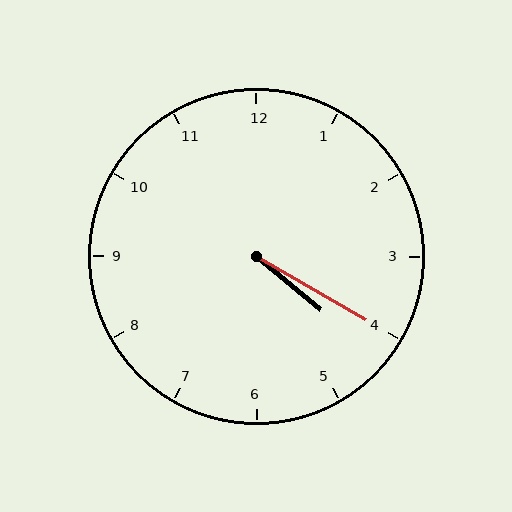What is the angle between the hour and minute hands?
Approximately 10 degrees.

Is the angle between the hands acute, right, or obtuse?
It is acute.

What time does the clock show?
4:20.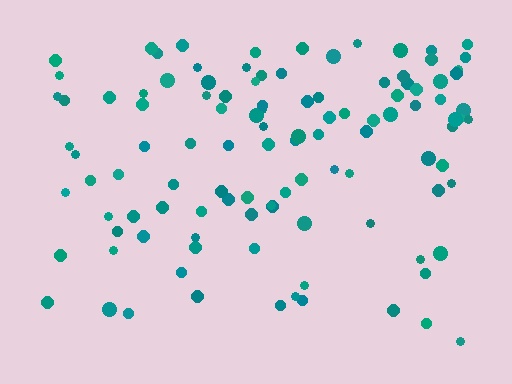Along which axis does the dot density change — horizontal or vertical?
Vertical.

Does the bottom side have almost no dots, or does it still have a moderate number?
Still a moderate number, just noticeably fewer than the top.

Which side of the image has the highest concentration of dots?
The top.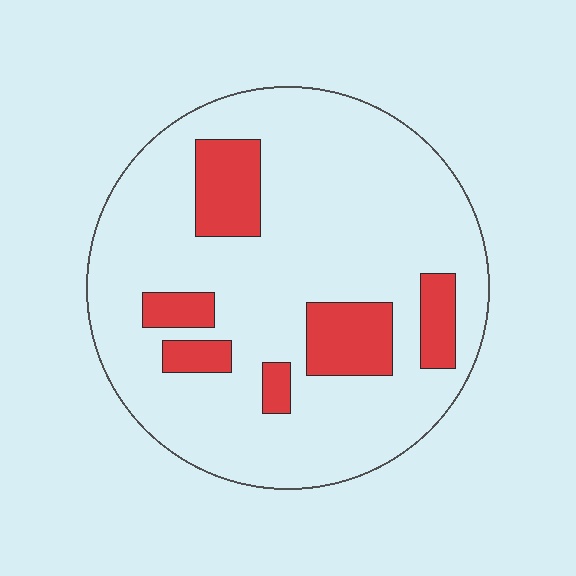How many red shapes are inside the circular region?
6.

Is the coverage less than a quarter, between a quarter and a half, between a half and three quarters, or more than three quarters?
Less than a quarter.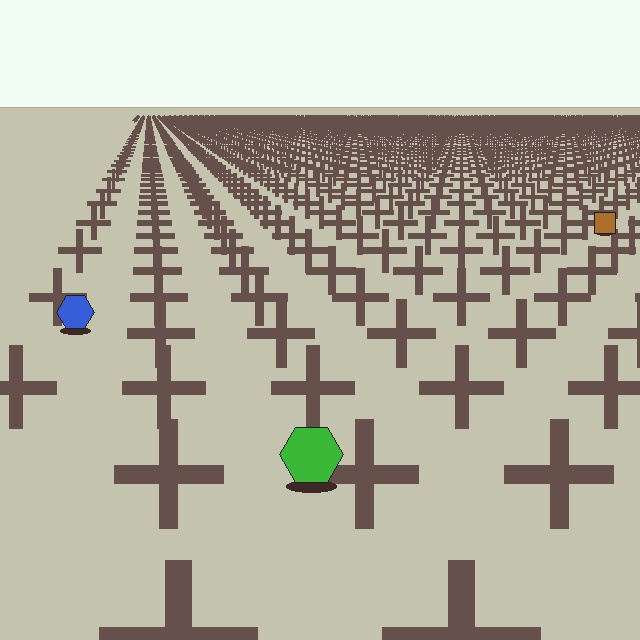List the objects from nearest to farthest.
From nearest to farthest: the green hexagon, the blue hexagon, the brown square.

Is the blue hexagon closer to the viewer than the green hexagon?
No. The green hexagon is closer — you can tell from the texture gradient: the ground texture is coarser near it.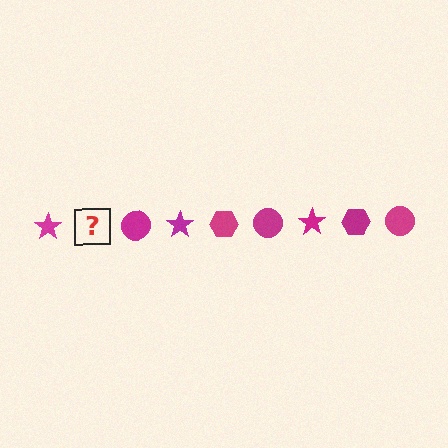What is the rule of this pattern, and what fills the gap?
The rule is that the pattern cycles through star, hexagon, circle shapes in magenta. The gap should be filled with a magenta hexagon.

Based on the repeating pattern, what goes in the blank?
The blank should be a magenta hexagon.